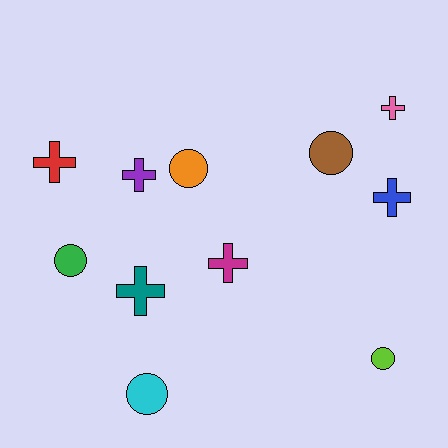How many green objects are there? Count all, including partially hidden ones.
There is 1 green object.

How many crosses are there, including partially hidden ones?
There are 6 crosses.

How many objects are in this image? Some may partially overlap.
There are 11 objects.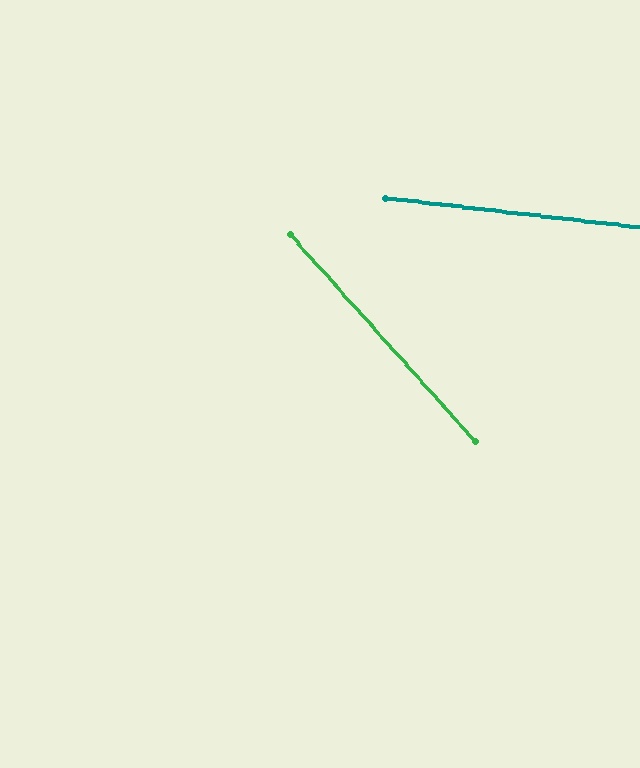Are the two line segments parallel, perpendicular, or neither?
Neither parallel nor perpendicular — they differ by about 42°.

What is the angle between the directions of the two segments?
Approximately 42 degrees.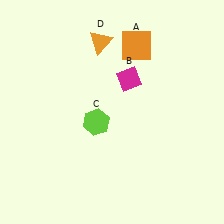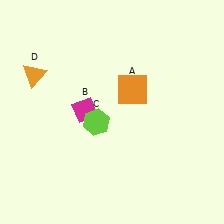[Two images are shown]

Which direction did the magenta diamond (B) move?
The magenta diamond (B) moved left.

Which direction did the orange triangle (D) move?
The orange triangle (D) moved left.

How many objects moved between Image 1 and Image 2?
3 objects moved between the two images.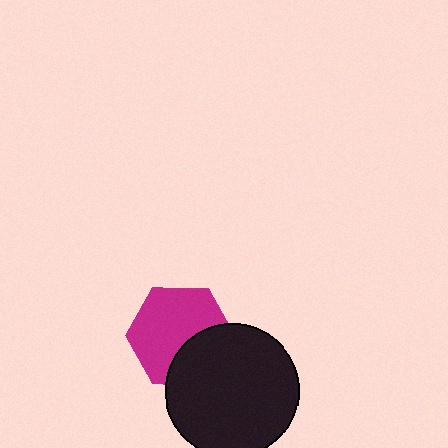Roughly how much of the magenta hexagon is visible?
Most of it is visible (roughly 67%).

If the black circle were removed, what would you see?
You would see the complete magenta hexagon.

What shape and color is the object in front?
The object in front is a black circle.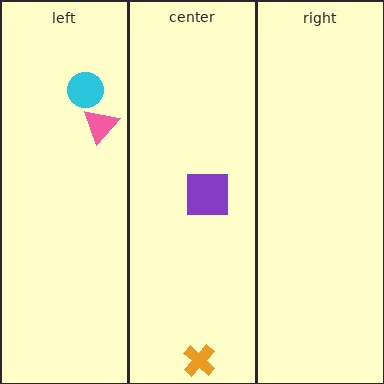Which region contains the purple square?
The center region.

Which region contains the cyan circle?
The left region.